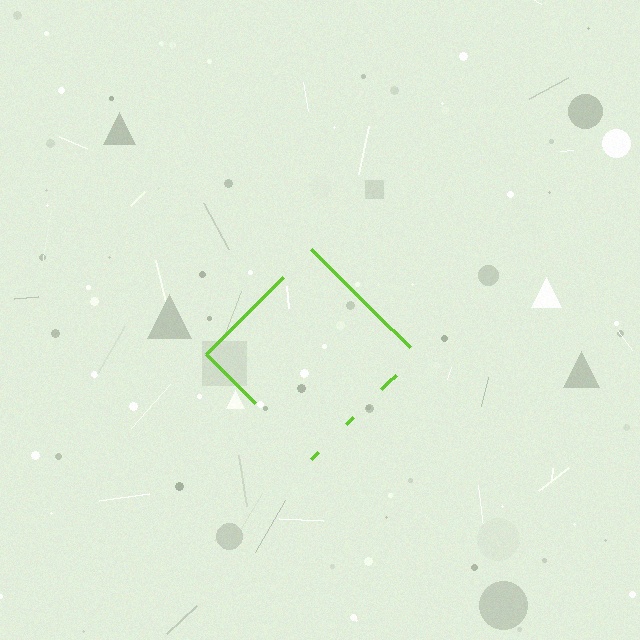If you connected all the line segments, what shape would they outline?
They would outline a diamond.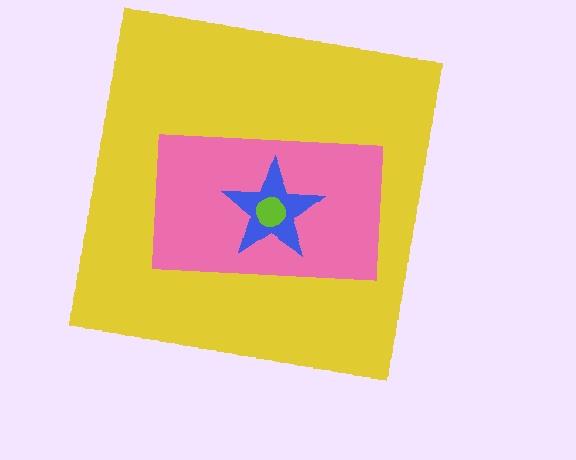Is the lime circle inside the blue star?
Yes.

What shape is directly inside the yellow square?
The pink rectangle.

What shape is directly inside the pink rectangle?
The blue star.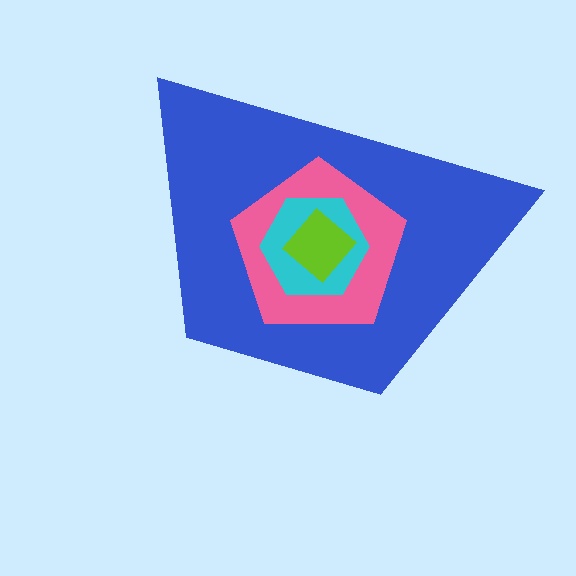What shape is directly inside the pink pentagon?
The cyan hexagon.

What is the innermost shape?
The lime diamond.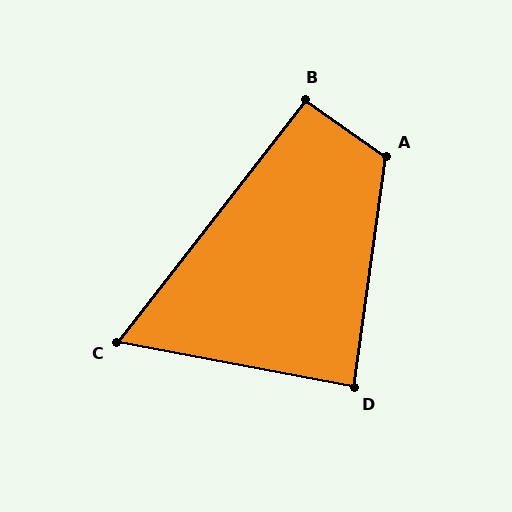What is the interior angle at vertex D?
Approximately 87 degrees (approximately right).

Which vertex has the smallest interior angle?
C, at approximately 63 degrees.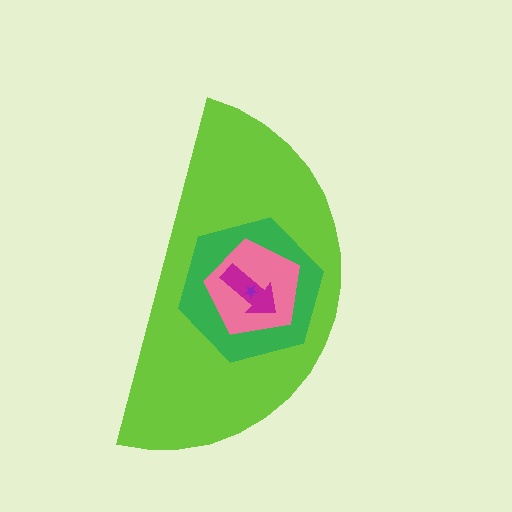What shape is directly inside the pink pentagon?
The magenta arrow.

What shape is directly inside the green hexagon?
The pink pentagon.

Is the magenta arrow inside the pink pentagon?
Yes.